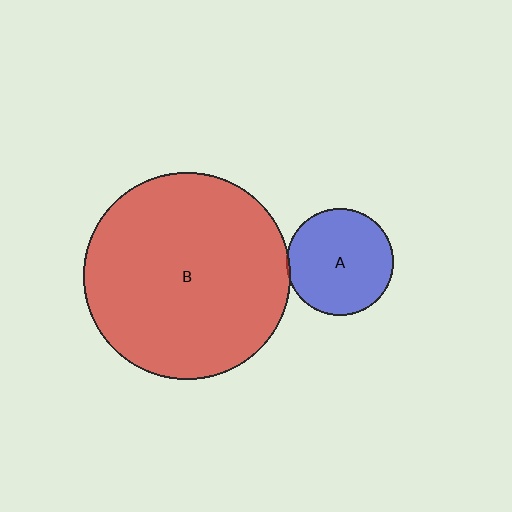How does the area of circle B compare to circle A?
Approximately 3.7 times.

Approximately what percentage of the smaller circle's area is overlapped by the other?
Approximately 5%.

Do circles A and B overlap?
Yes.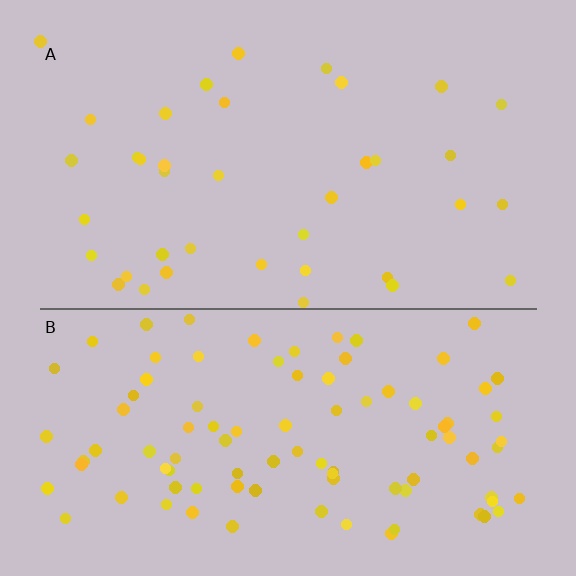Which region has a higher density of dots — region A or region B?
B (the bottom).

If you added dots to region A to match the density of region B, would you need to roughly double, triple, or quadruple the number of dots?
Approximately double.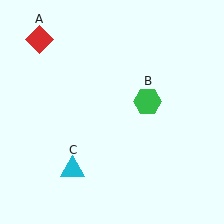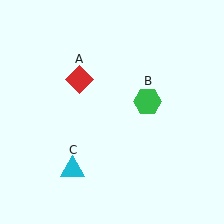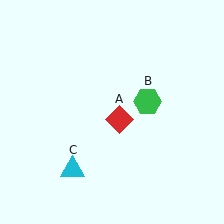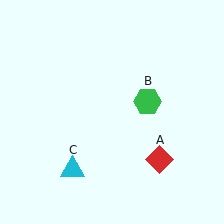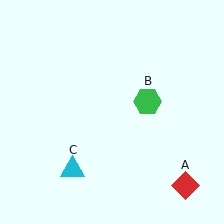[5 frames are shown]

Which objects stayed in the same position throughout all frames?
Green hexagon (object B) and cyan triangle (object C) remained stationary.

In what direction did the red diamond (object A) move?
The red diamond (object A) moved down and to the right.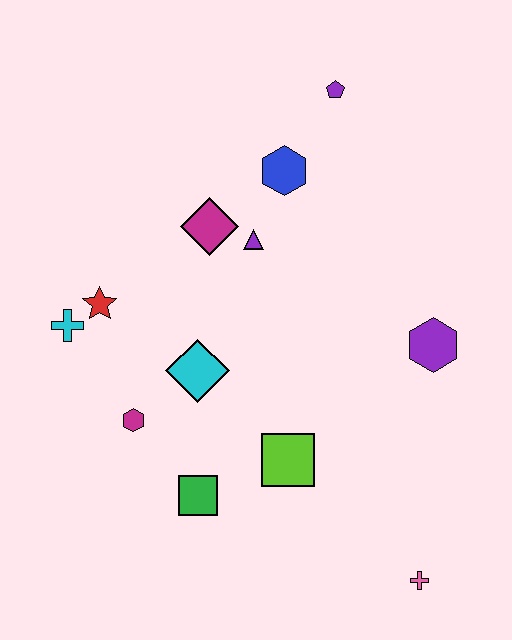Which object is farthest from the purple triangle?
The pink cross is farthest from the purple triangle.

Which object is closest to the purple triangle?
The magenta diamond is closest to the purple triangle.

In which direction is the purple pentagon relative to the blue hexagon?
The purple pentagon is above the blue hexagon.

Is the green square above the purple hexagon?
No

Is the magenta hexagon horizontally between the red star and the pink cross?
Yes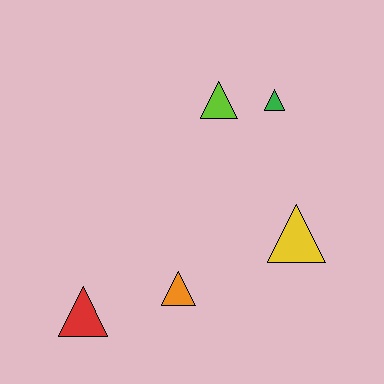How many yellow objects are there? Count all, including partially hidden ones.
There is 1 yellow object.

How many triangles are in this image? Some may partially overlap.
There are 5 triangles.